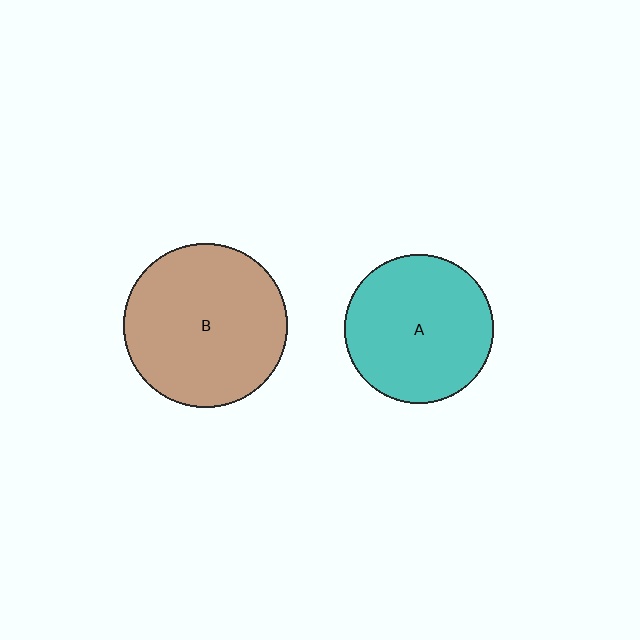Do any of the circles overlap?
No, none of the circles overlap.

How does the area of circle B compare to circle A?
Approximately 1.2 times.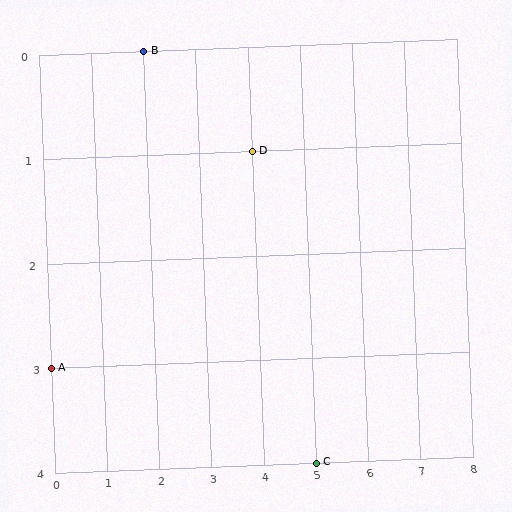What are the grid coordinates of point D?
Point D is at grid coordinates (4, 1).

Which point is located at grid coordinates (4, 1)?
Point D is at (4, 1).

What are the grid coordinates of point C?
Point C is at grid coordinates (5, 4).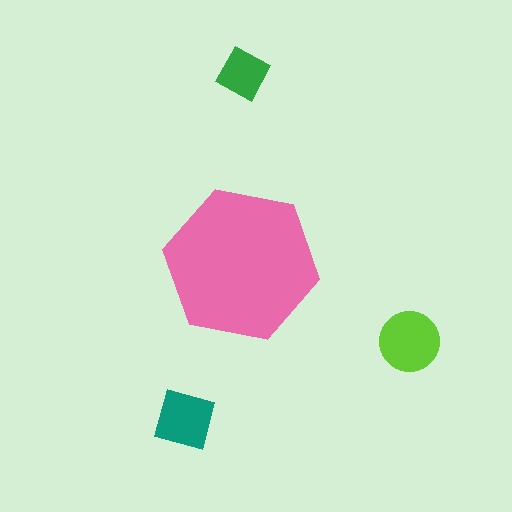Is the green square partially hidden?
No, the green square is fully visible.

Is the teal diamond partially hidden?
No, the teal diamond is fully visible.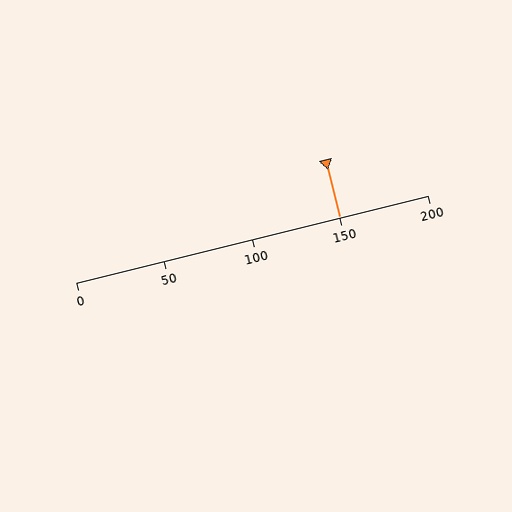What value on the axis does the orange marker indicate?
The marker indicates approximately 150.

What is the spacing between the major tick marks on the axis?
The major ticks are spaced 50 apart.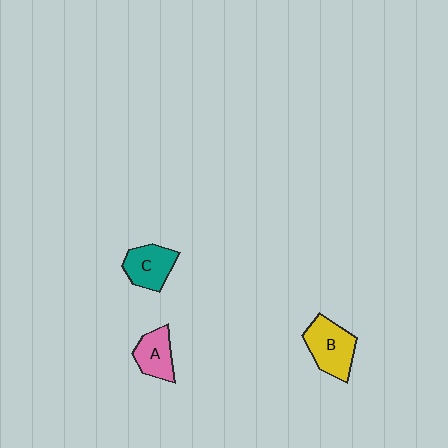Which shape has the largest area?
Shape B (yellow).